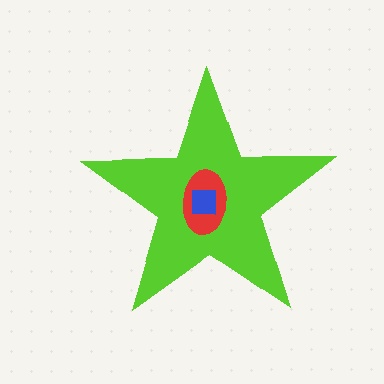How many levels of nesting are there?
3.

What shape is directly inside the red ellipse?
The blue square.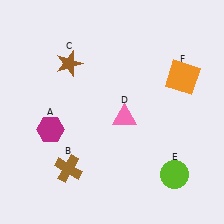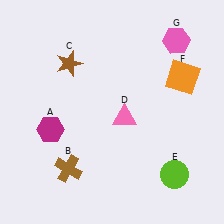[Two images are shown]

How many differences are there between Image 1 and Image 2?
There is 1 difference between the two images.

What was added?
A pink hexagon (G) was added in Image 2.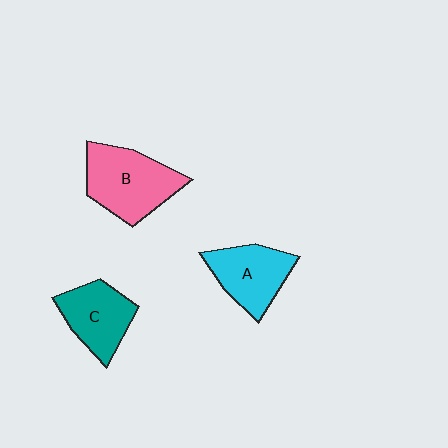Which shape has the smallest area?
Shape C (teal).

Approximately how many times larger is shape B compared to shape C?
Approximately 1.3 times.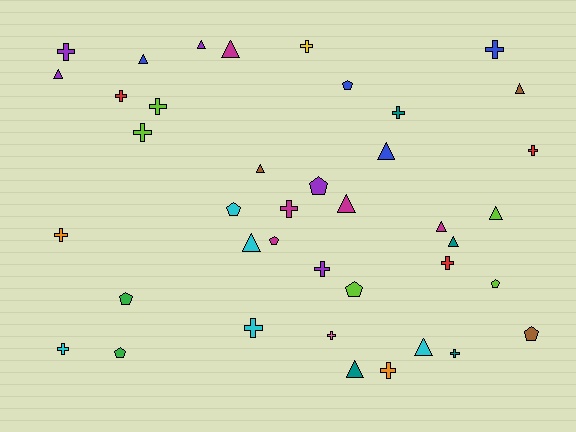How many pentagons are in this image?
There are 9 pentagons.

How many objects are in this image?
There are 40 objects.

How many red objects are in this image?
There are 3 red objects.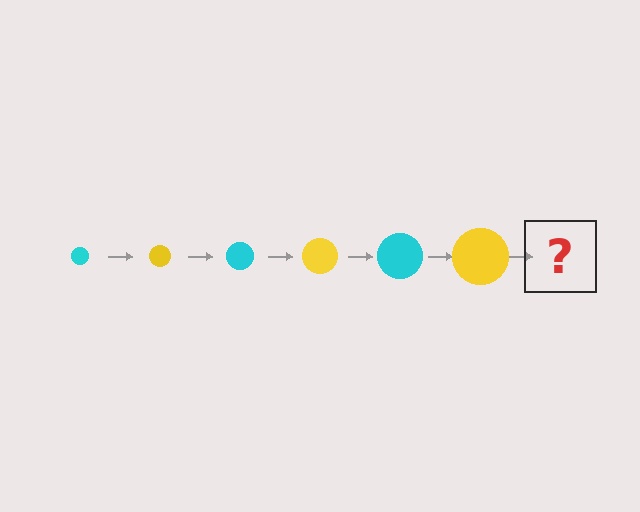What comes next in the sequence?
The next element should be a cyan circle, larger than the previous one.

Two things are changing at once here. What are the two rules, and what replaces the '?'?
The two rules are that the circle grows larger each step and the color cycles through cyan and yellow. The '?' should be a cyan circle, larger than the previous one.